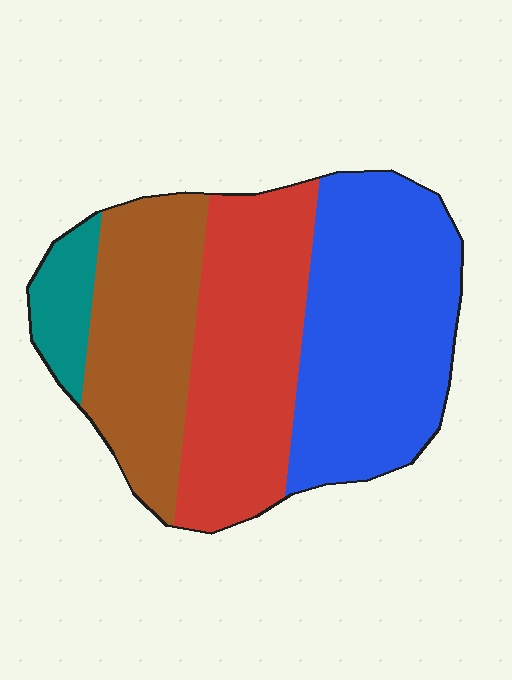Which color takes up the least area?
Teal, at roughly 5%.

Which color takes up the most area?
Blue, at roughly 35%.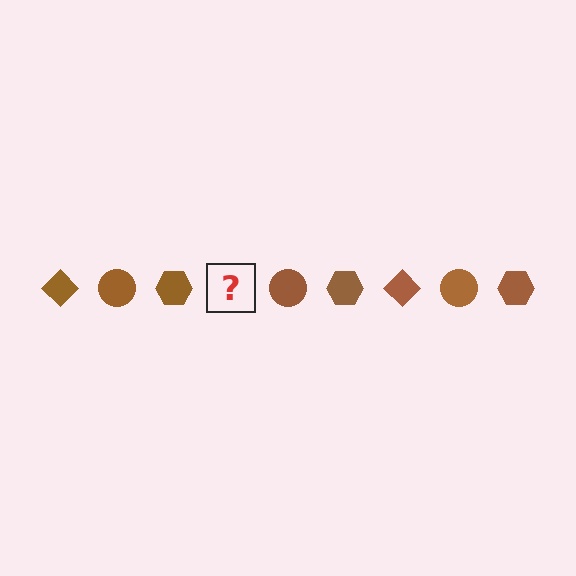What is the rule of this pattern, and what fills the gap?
The rule is that the pattern cycles through diamond, circle, hexagon shapes in brown. The gap should be filled with a brown diamond.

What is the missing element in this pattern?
The missing element is a brown diamond.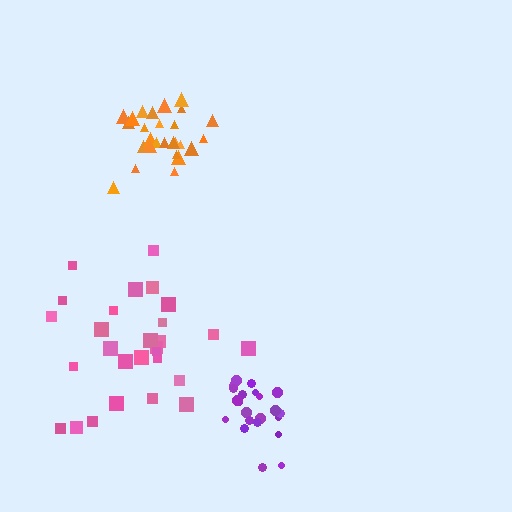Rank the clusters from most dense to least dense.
orange, purple, pink.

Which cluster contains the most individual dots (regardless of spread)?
Orange (29).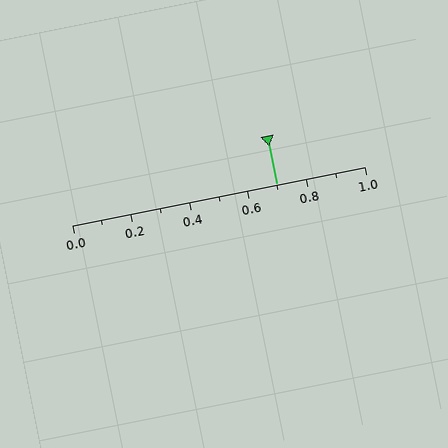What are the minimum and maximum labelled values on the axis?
The axis runs from 0.0 to 1.0.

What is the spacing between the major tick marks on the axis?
The major ticks are spaced 0.2 apart.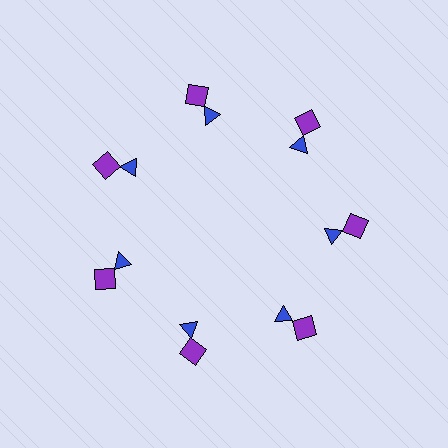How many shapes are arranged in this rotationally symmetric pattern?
There are 14 shapes, arranged in 7 groups of 2.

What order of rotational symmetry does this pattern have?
This pattern has 7-fold rotational symmetry.